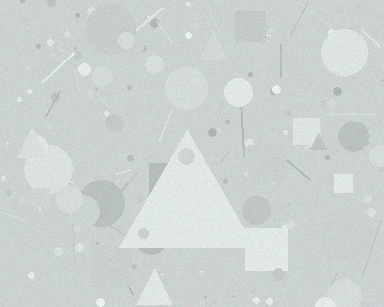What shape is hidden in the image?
A triangle is hidden in the image.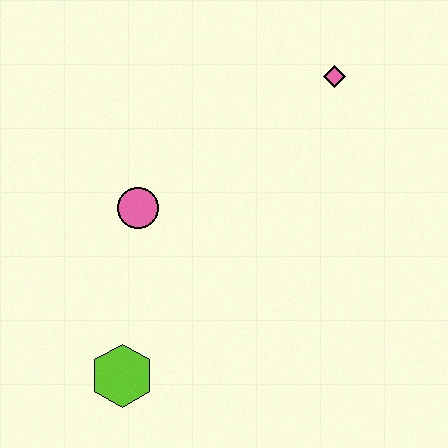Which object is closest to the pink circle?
The lime hexagon is closest to the pink circle.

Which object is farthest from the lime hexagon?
The pink diamond is farthest from the lime hexagon.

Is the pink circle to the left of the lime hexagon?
No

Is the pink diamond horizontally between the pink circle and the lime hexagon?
No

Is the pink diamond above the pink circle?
Yes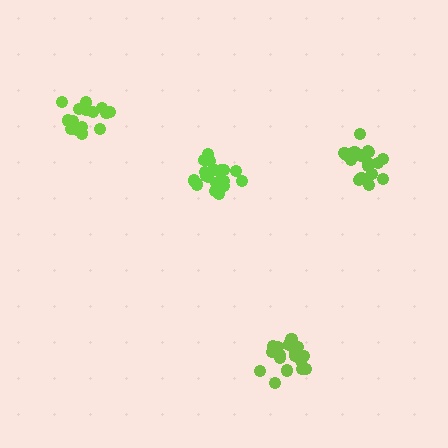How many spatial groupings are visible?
There are 4 spatial groupings.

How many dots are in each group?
Group 1: 17 dots, Group 2: 19 dots, Group 3: 18 dots, Group 4: 16 dots (70 total).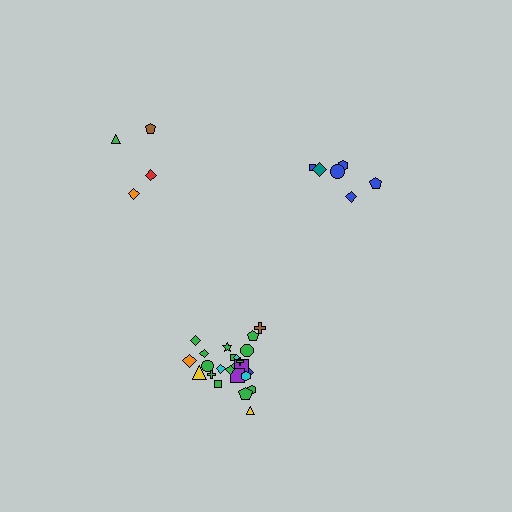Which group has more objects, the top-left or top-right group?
The top-right group.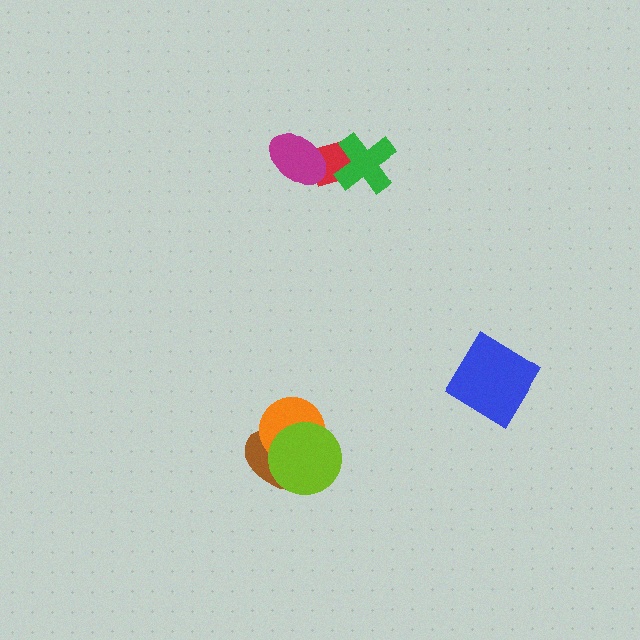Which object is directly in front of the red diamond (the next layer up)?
The green cross is directly in front of the red diamond.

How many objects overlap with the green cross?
1 object overlaps with the green cross.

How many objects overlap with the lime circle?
2 objects overlap with the lime circle.